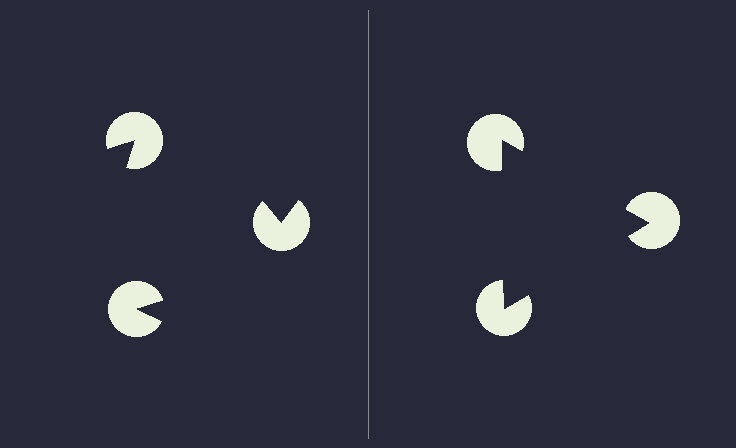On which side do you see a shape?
An illusory triangle appears on the right side. On the left side the wedge cuts are rotated, so no coherent shape forms.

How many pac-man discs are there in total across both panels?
6 — 3 on each side.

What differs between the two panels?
The pac-man discs are positioned identically on both sides; only the wedge orientations differ. On the right they align to a triangle; on the left they are misaligned.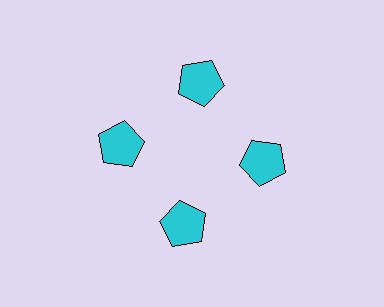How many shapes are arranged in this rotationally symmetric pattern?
There are 4 shapes, arranged in 4 groups of 1.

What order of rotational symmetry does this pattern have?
This pattern has 4-fold rotational symmetry.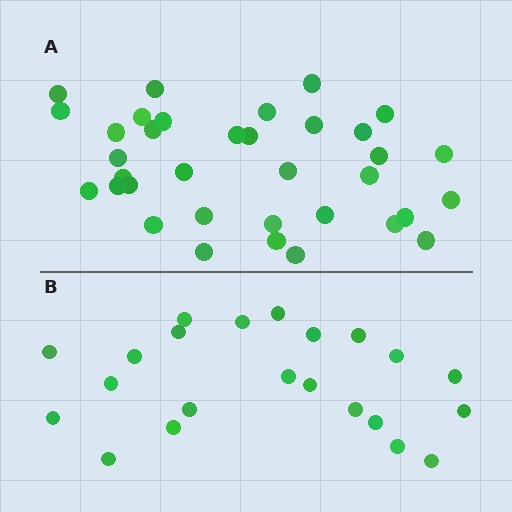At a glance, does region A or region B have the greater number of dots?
Region A (the top region) has more dots.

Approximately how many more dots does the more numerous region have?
Region A has approximately 15 more dots than region B.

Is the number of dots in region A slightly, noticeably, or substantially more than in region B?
Region A has substantially more. The ratio is roughly 1.6 to 1.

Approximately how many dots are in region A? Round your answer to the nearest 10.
About 40 dots. (The exact count is 35, which rounds to 40.)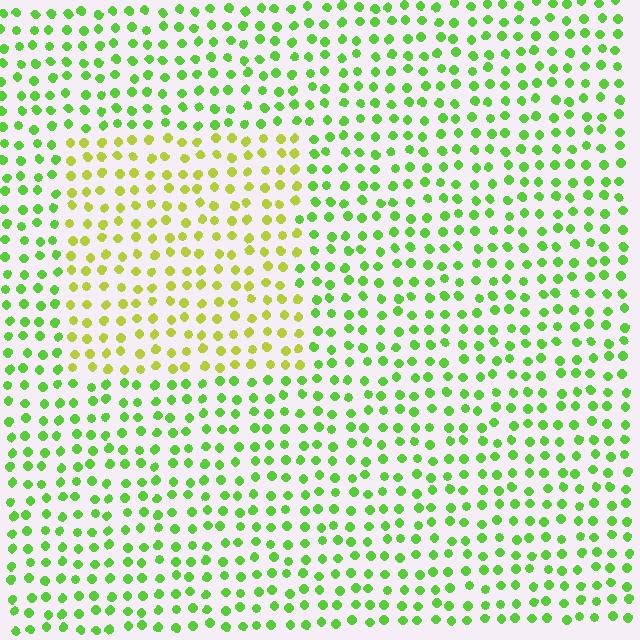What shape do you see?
I see a rectangle.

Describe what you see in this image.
The image is filled with small lime elements in a uniform arrangement. A rectangle-shaped region is visible where the elements are tinted to a slightly different hue, forming a subtle color boundary.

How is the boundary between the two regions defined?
The boundary is defined purely by a slight shift in hue (about 38 degrees). Spacing, size, and orientation are identical on both sides.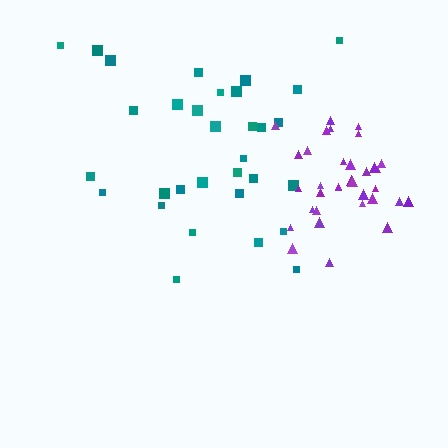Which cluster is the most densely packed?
Purple.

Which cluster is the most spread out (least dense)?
Teal.